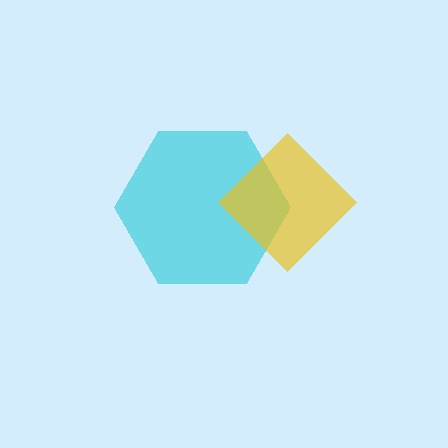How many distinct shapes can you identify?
There are 2 distinct shapes: a cyan hexagon, a yellow diamond.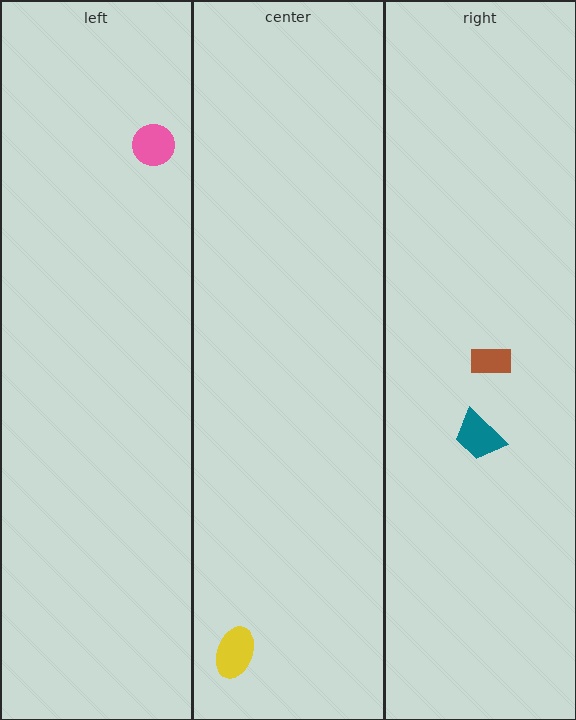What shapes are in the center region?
The yellow ellipse.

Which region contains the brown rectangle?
The right region.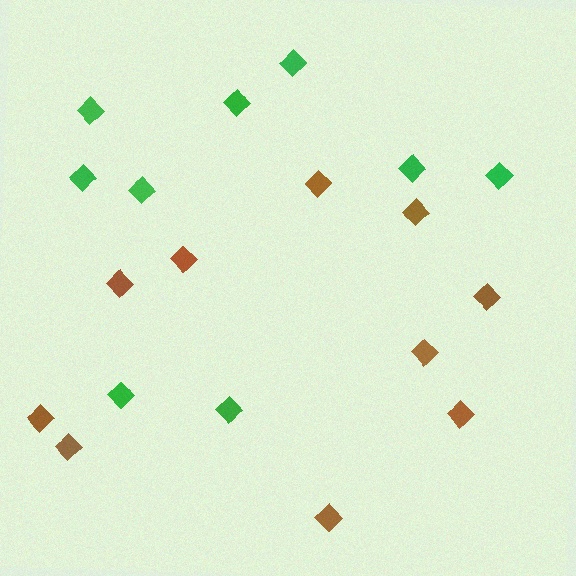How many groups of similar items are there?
There are 2 groups: one group of brown diamonds (10) and one group of green diamonds (9).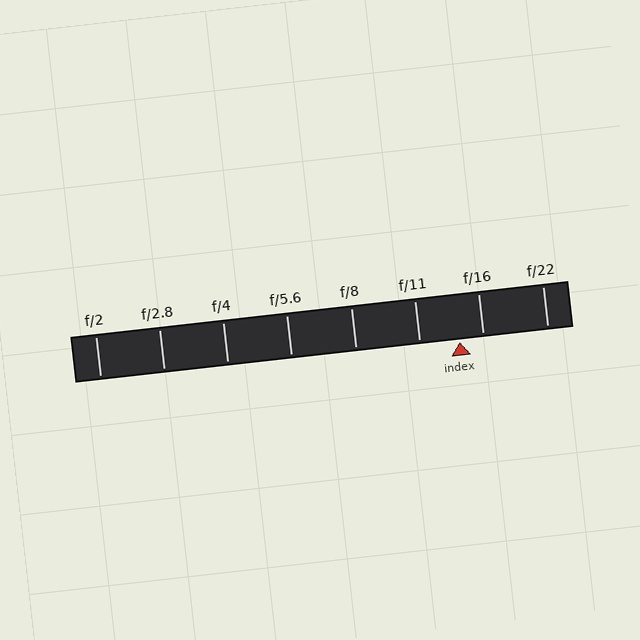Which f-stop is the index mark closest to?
The index mark is closest to f/16.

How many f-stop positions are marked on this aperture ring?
There are 8 f-stop positions marked.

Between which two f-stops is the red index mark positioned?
The index mark is between f/11 and f/16.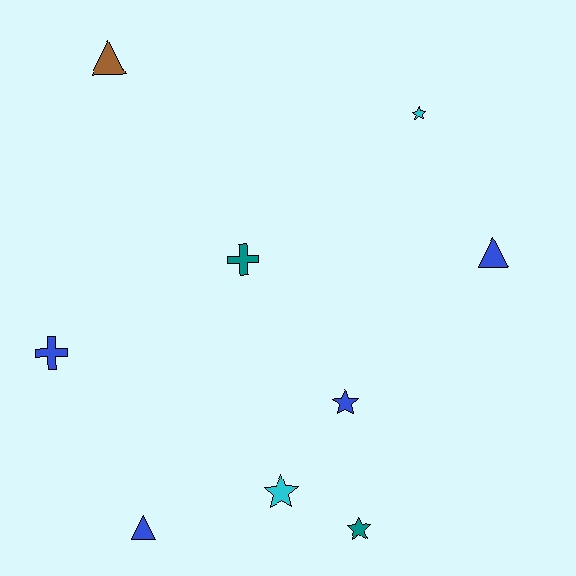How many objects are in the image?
There are 9 objects.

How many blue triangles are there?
There are 2 blue triangles.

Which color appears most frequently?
Blue, with 4 objects.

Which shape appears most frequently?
Star, with 4 objects.